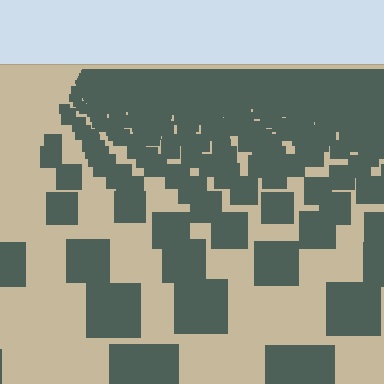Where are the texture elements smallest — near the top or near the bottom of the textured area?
Near the top.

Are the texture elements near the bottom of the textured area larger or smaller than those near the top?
Larger. Near the bottom, elements are closer to the viewer and appear at a bigger on-screen size.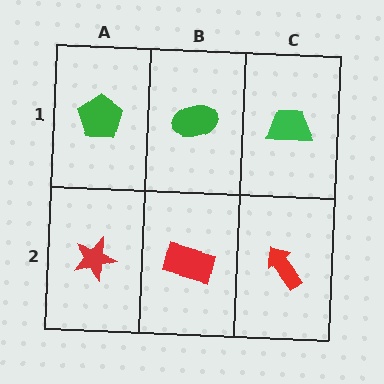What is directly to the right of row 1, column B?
A green trapezoid.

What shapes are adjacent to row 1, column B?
A red rectangle (row 2, column B), a green pentagon (row 1, column A), a green trapezoid (row 1, column C).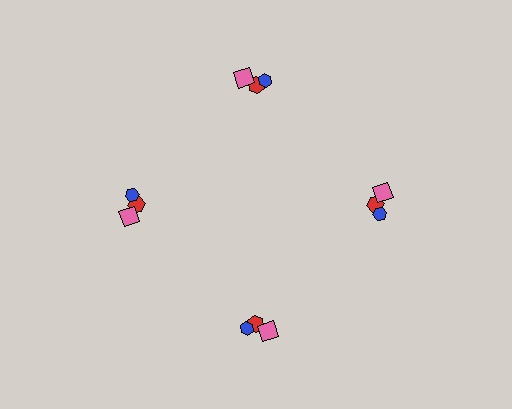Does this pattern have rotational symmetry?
Yes, this pattern has 4-fold rotational symmetry. It looks the same after rotating 90 degrees around the center.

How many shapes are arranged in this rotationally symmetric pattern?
There are 12 shapes, arranged in 4 groups of 3.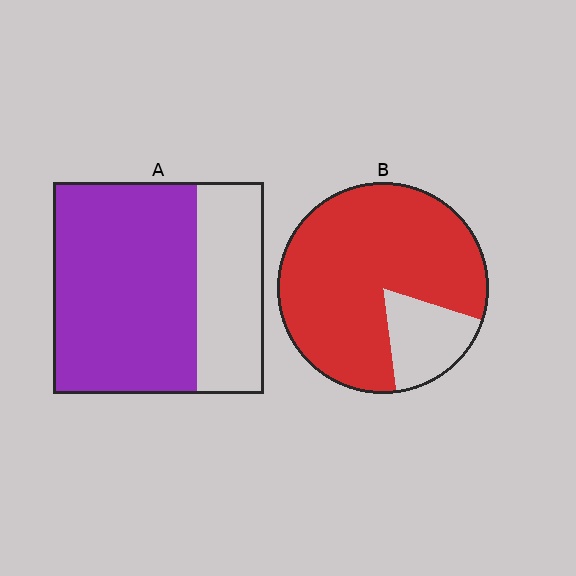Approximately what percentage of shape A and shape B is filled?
A is approximately 70% and B is approximately 80%.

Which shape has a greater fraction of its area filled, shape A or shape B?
Shape B.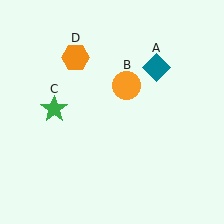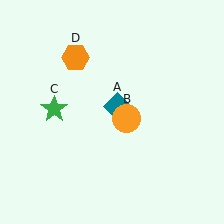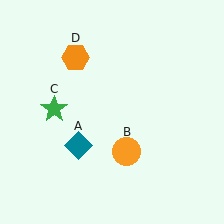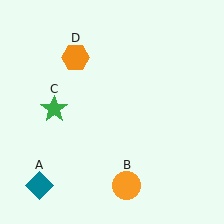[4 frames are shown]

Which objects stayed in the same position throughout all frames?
Green star (object C) and orange hexagon (object D) remained stationary.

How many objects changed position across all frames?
2 objects changed position: teal diamond (object A), orange circle (object B).